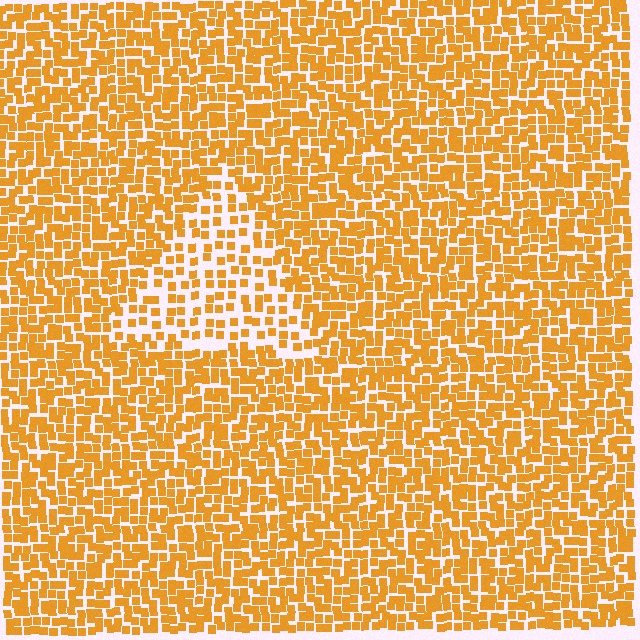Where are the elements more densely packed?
The elements are more densely packed outside the triangle boundary.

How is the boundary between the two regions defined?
The boundary is defined by a change in element density (approximately 1.9x ratio). All elements are the same color, size, and shape.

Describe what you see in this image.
The image contains small orange elements arranged at two different densities. A triangle-shaped region is visible where the elements are less densely packed than the surrounding area.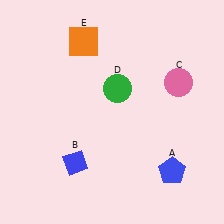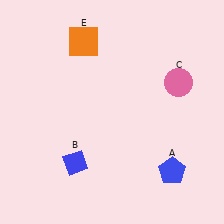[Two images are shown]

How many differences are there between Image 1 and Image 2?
There is 1 difference between the two images.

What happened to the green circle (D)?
The green circle (D) was removed in Image 2. It was in the top-right area of Image 1.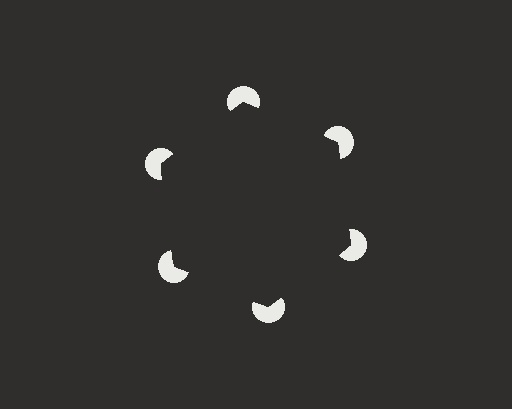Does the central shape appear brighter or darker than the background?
It typically appears slightly darker than the background, even though no actual brightness change is drawn.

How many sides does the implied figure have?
6 sides.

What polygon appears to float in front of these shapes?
An illusory hexagon — its edges are inferred from the aligned wedge cuts in the pac-man discs, not physically drawn.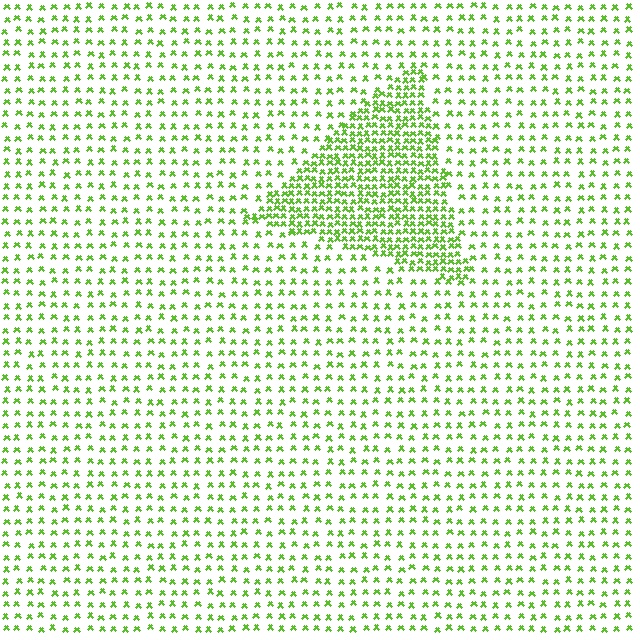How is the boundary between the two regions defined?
The boundary is defined by a change in element density (approximately 2.5x ratio). All elements are the same color, size, and shape.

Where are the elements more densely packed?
The elements are more densely packed inside the triangle boundary.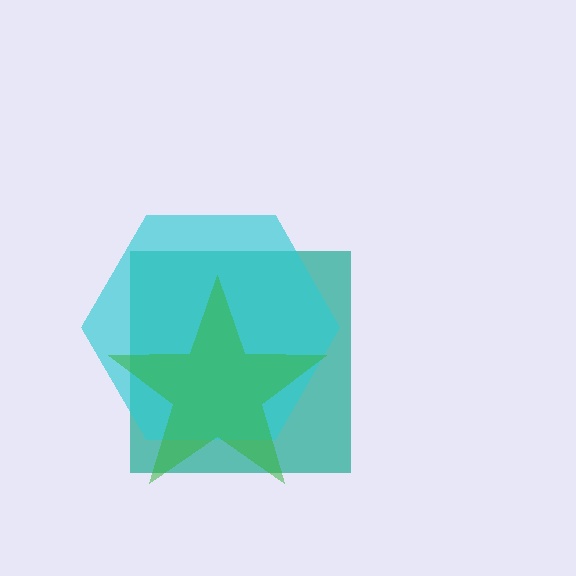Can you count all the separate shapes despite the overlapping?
Yes, there are 3 separate shapes.